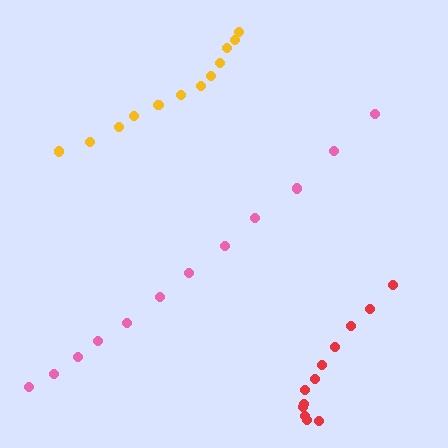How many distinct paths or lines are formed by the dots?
There are 3 distinct paths.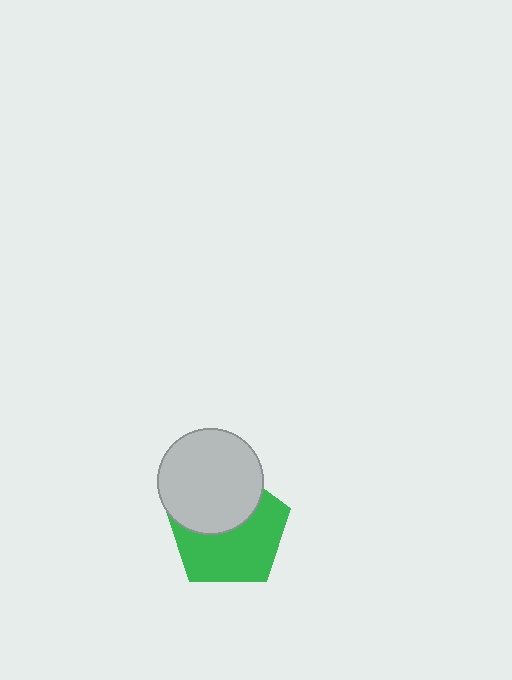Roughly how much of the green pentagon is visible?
About half of it is visible (roughly 58%).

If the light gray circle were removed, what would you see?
You would see the complete green pentagon.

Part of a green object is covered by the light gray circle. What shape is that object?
It is a pentagon.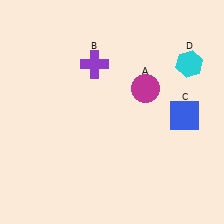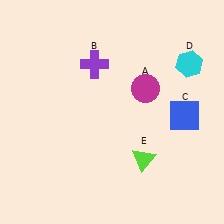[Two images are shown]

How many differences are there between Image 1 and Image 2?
There is 1 difference between the two images.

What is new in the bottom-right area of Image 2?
A lime triangle (E) was added in the bottom-right area of Image 2.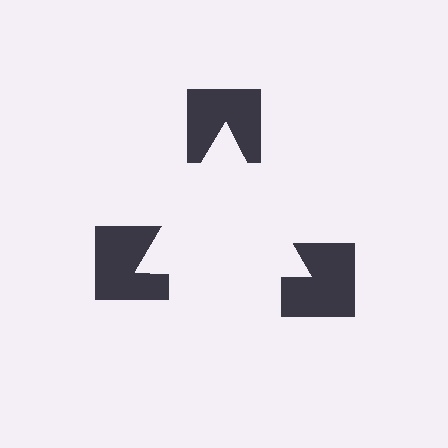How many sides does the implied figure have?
3 sides.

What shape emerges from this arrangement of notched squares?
An illusory triangle — its edges are inferred from the aligned wedge cuts in the notched squares, not physically drawn.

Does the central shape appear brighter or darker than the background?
It typically appears slightly brighter than the background, even though no actual brightness change is drawn.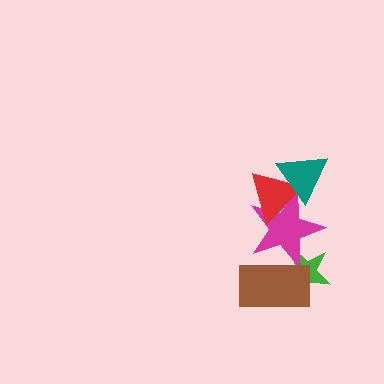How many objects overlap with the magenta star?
4 objects overlap with the magenta star.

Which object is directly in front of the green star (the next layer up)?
The magenta star is directly in front of the green star.